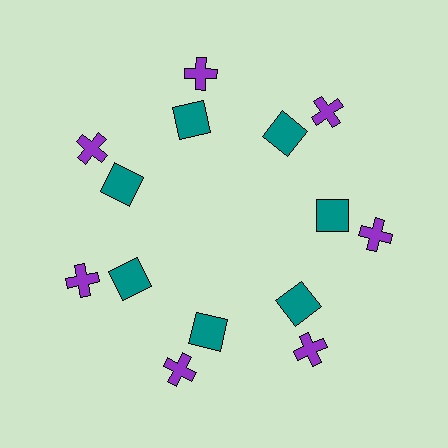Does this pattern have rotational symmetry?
Yes, this pattern has 7-fold rotational symmetry. It looks the same after rotating 51 degrees around the center.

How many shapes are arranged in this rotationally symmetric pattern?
There are 14 shapes, arranged in 7 groups of 2.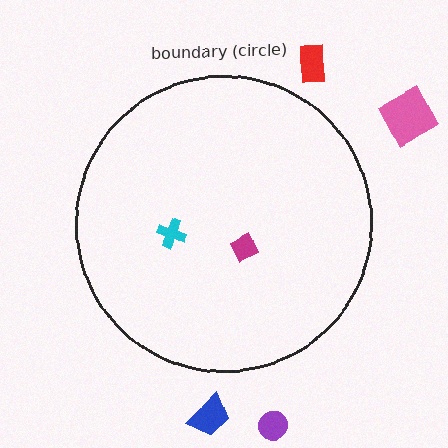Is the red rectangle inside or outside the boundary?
Outside.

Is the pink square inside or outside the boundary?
Outside.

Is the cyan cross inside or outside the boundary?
Inside.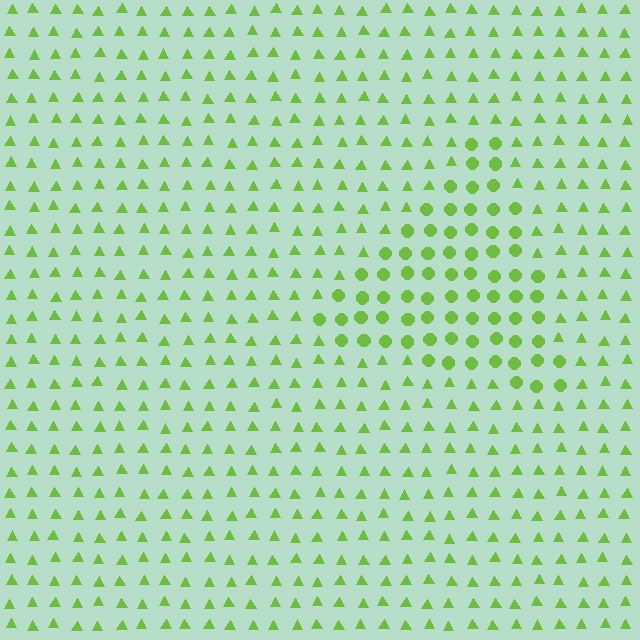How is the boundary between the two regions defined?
The boundary is defined by a change in element shape: circles inside vs. triangles outside. All elements share the same color and spacing.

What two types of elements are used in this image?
The image uses circles inside the triangle region and triangles outside it.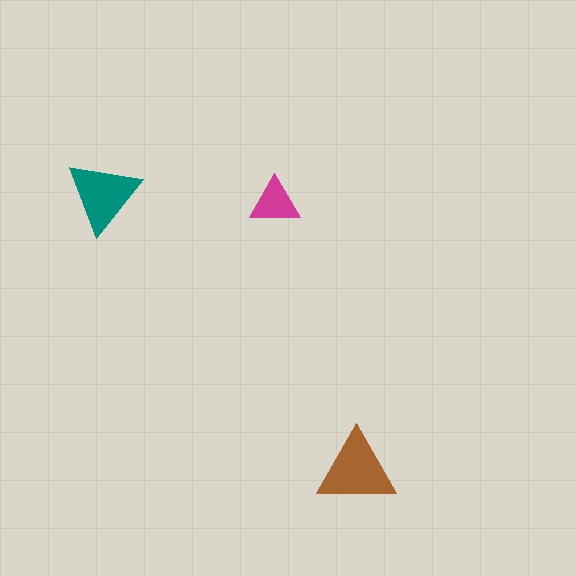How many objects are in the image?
There are 3 objects in the image.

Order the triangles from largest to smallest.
the brown one, the teal one, the magenta one.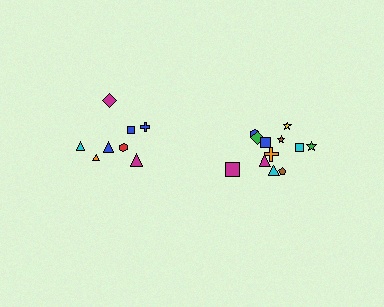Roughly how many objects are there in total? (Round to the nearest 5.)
Roughly 20 objects in total.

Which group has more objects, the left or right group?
The right group.